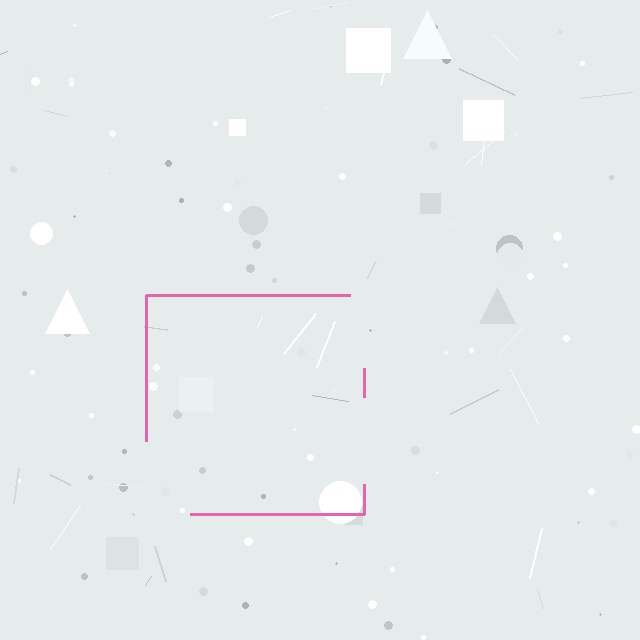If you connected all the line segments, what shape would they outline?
They would outline a square.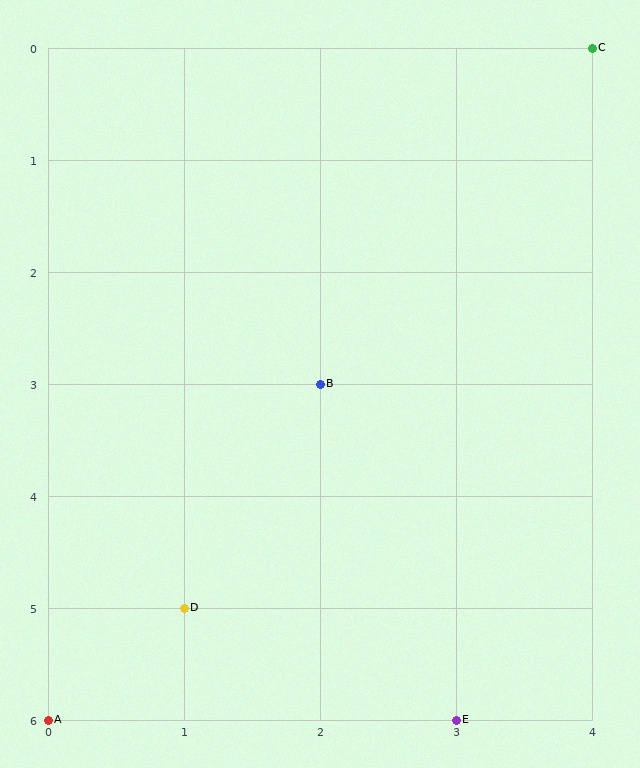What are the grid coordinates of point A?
Point A is at grid coordinates (0, 6).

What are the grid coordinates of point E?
Point E is at grid coordinates (3, 6).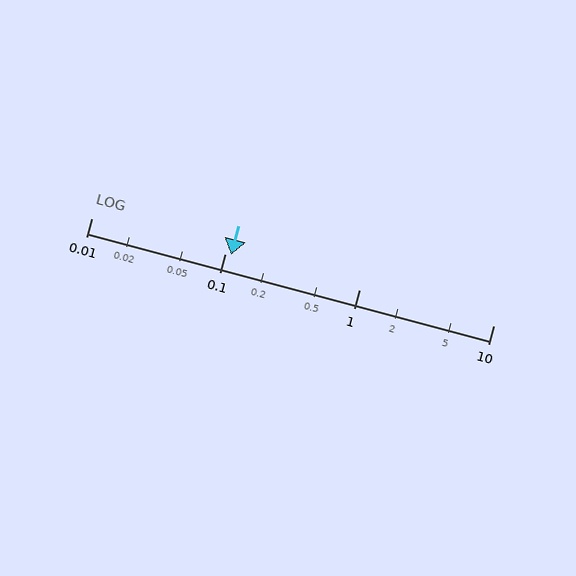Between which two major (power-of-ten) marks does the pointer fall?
The pointer is between 0.1 and 1.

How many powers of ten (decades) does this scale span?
The scale spans 3 decades, from 0.01 to 10.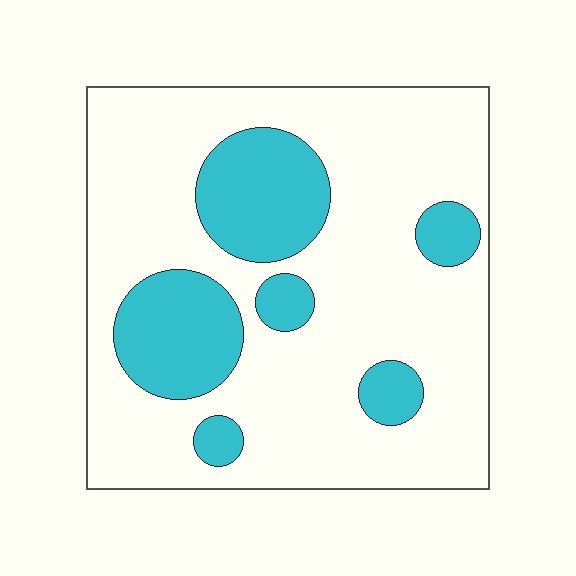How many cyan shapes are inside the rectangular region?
6.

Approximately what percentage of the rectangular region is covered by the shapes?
Approximately 25%.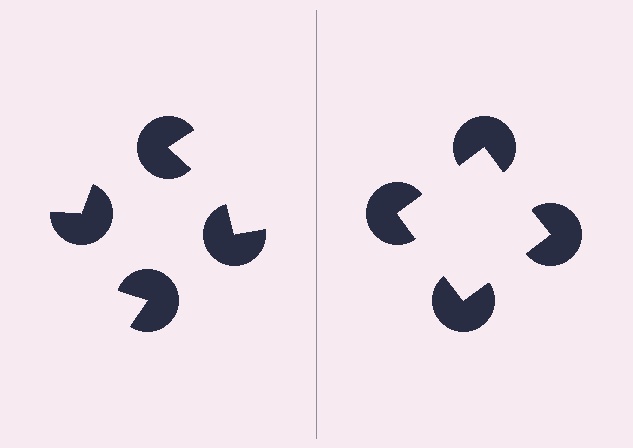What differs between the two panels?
The pac-man discs are positioned identically on both sides; only the wedge orientations differ. On the right they align to a square; on the left they are misaligned.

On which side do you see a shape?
An illusory square appears on the right side. On the left side the wedge cuts are rotated, so no coherent shape forms.